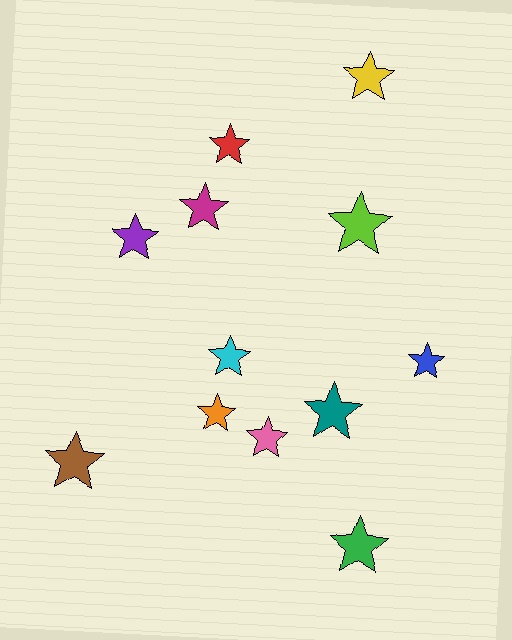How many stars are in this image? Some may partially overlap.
There are 12 stars.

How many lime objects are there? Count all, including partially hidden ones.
There is 1 lime object.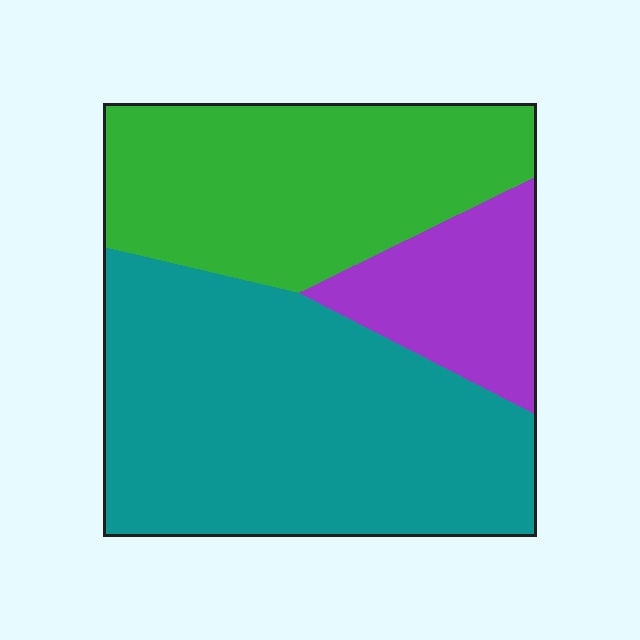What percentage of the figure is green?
Green takes up between a quarter and a half of the figure.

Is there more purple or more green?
Green.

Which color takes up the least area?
Purple, at roughly 15%.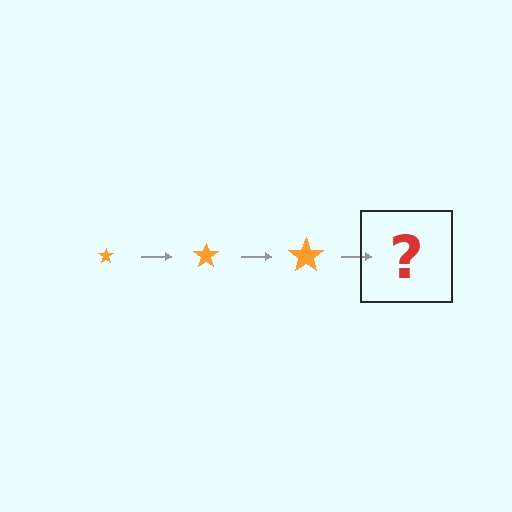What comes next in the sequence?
The next element should be an orange star, larger than the previous one.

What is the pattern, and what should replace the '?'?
The pattern is that the star gets progressively larger each step. The '?' should be an orange star, larger than the previous one.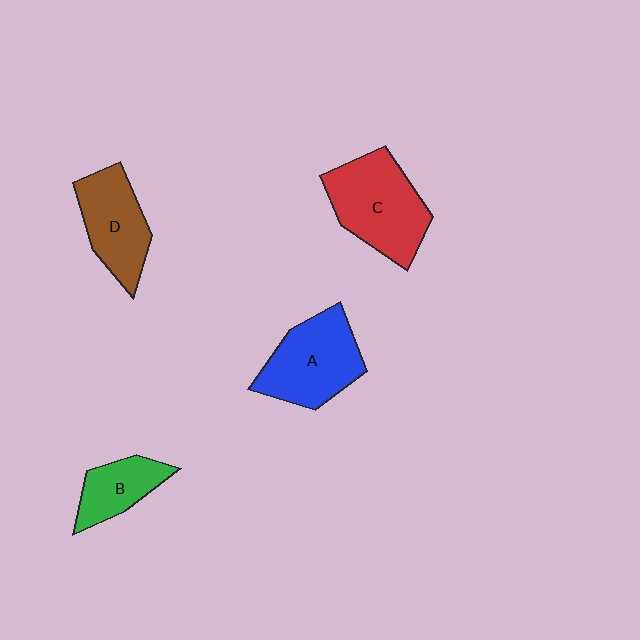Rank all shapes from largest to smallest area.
From largest to smallest: C (red), A (blue), D (brown), B (green).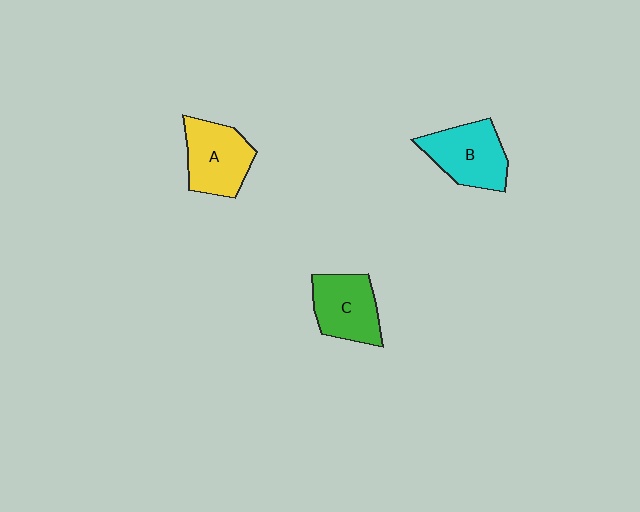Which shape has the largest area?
Shape B (cyan).